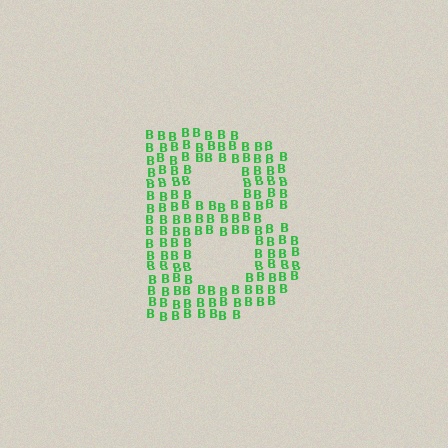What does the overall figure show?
The overall figure shows the letter B.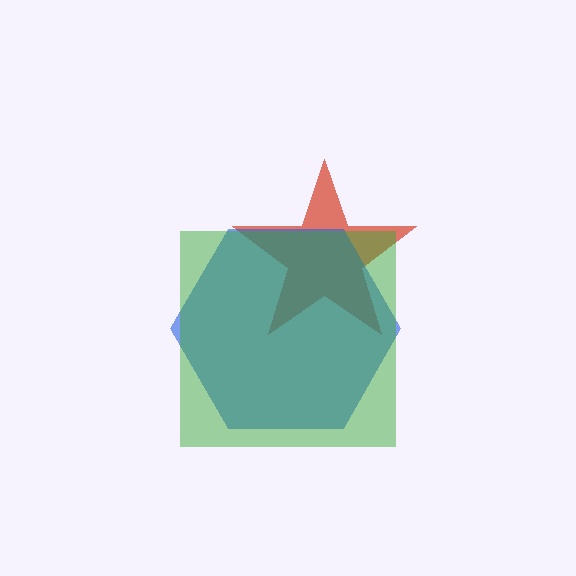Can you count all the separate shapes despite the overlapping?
Yes, there are 3 separate shapes.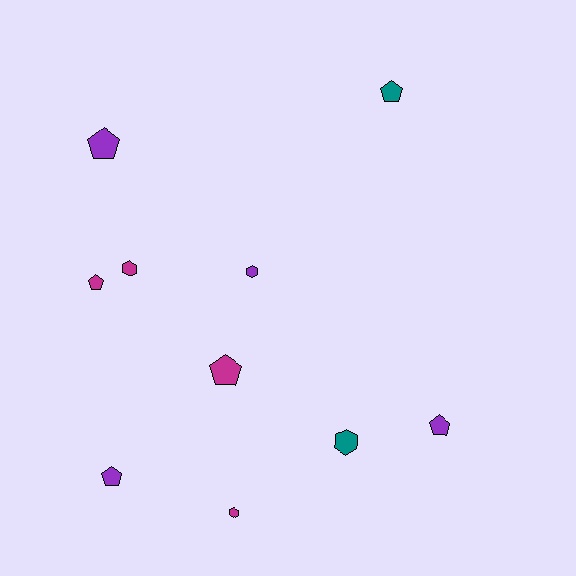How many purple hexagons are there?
There is 1 purple hexagon.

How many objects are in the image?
There are 10 objects.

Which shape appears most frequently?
Pentagon, with 6 objects.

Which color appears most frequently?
Magenta, with 4 objects.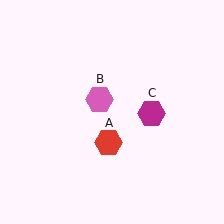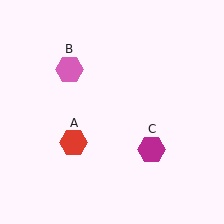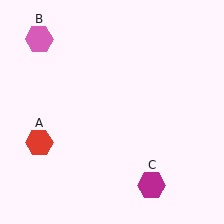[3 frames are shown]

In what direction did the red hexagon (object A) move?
The red hexagon (object A) moved left.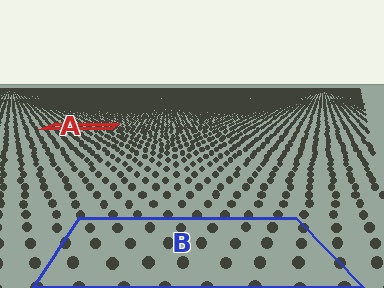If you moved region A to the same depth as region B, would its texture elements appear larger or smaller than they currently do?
They would appear larger. At a closer depth, the same texture elements are projected at a bigger on-screen size.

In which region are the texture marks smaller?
The texture marks are smaller in region A, because it is farther away.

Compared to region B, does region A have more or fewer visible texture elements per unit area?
Region A has more texture elements per unit area — they are packed more densely because it is farther away.